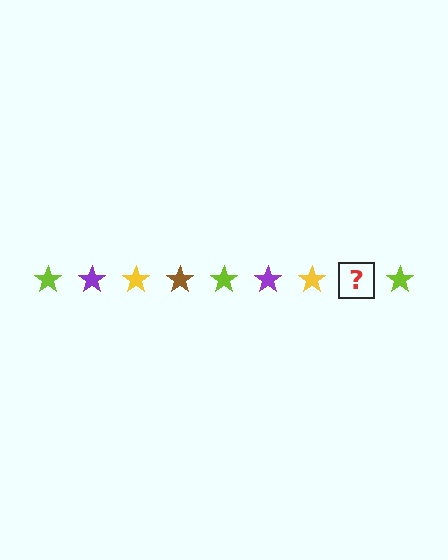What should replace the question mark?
The question mark should be replaced with a brown star.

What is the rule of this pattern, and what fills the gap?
The rule is that the pattern cycles through lime, purple, yellow, brown stars. The gap should be filled with a brown star.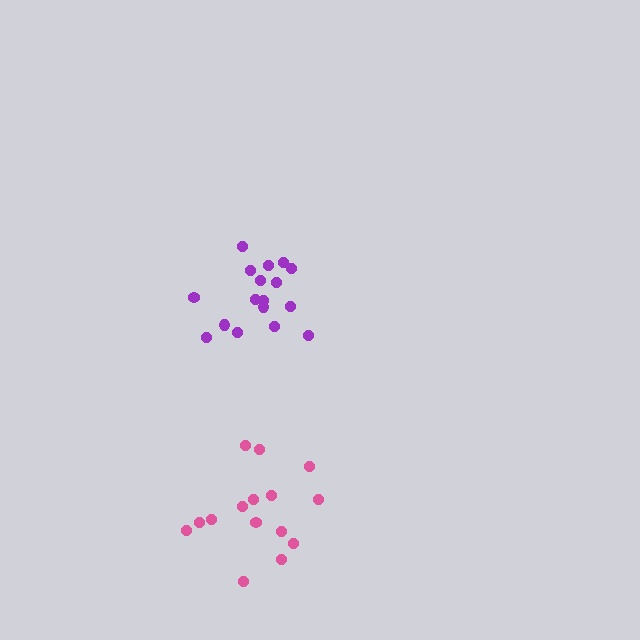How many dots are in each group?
Group 1: 17 dots, Group 2: 15 dots (32 total).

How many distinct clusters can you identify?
There are 2 distinct clusters.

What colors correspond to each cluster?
The clusters are colored: purple, pink.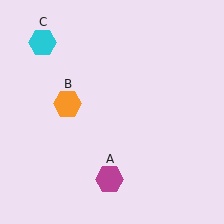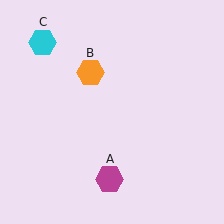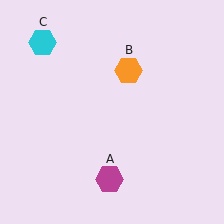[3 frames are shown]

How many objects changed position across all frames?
1 object changed position: orange hexagon (object B).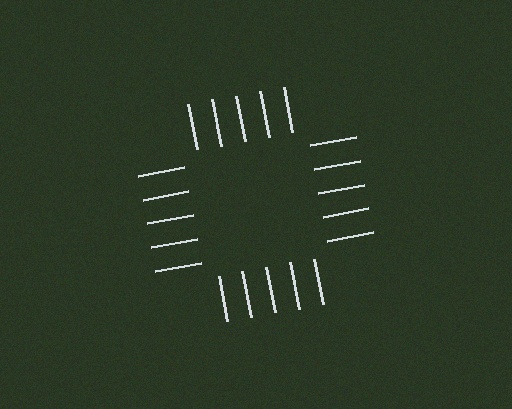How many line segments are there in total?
20 — 5 along each of the 4 edges.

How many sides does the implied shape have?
4 sides — the line-ends trace a square.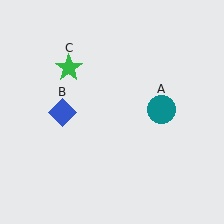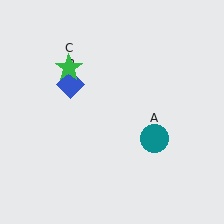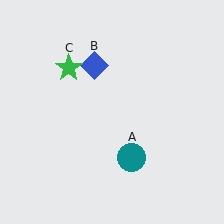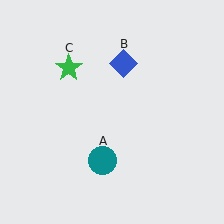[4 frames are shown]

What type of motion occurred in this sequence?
The teal circle (object A), blue diamond (object B) rotated clockwise around the center of the scene.